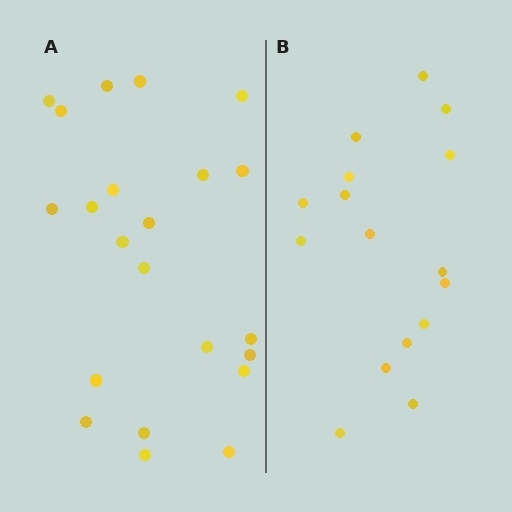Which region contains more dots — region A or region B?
Region A (the left region) has more dots.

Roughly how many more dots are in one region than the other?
Region A has about 6 more dots than region B.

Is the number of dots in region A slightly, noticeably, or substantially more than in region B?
Region A has noticeably more, but not dramatically so. The ratio is roughly 1.4 to 1.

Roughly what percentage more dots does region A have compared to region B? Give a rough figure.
About 40% more.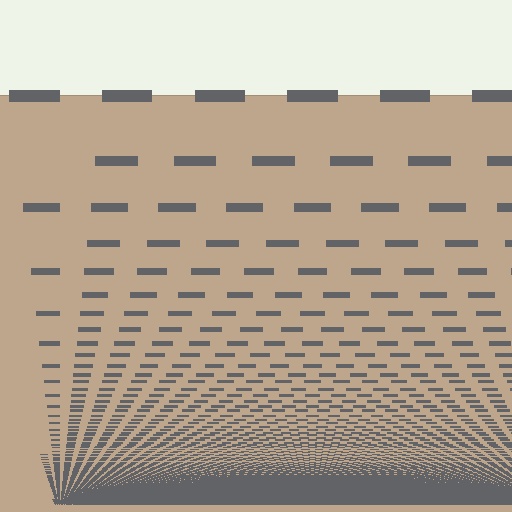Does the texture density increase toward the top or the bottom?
Density increases toward the bottom.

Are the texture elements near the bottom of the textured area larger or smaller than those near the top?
Smaller. The gradient is inverted — elements near the bottom are smaller and denser.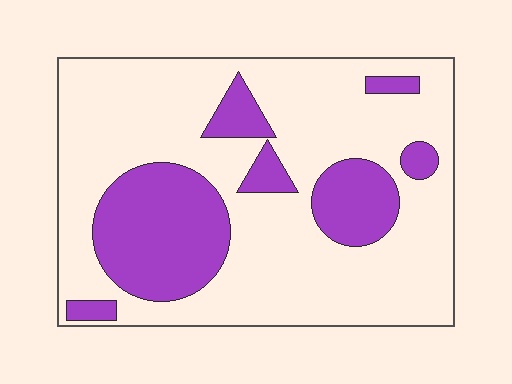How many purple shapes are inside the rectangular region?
7.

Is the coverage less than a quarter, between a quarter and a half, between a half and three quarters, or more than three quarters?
Between a quarter and a half.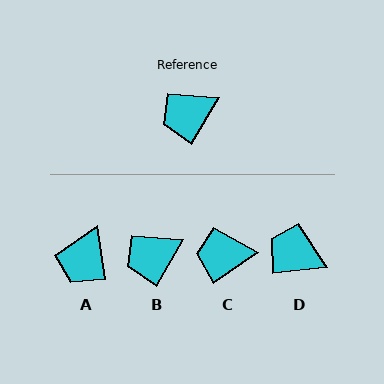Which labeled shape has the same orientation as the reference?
B.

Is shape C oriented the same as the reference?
No, it is off by about 25 degrees.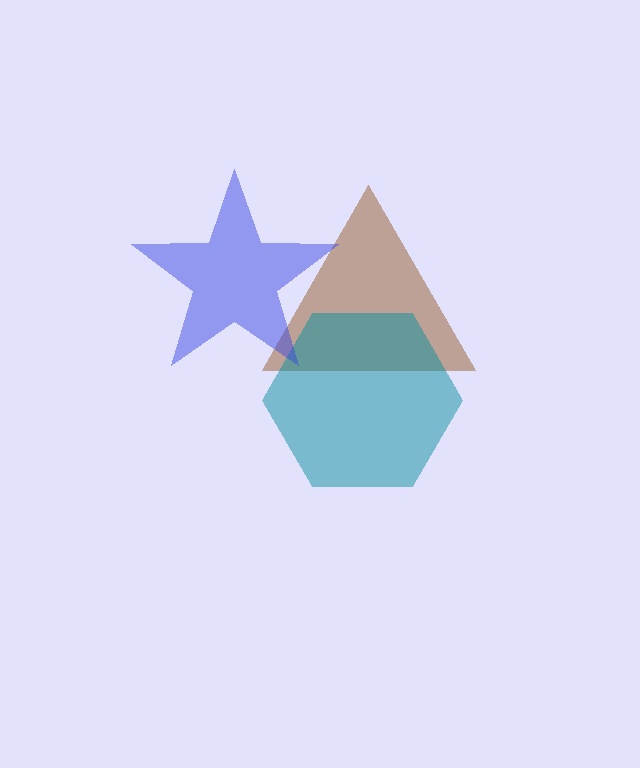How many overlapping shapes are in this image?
There are 3 overlapping shapes in the image.